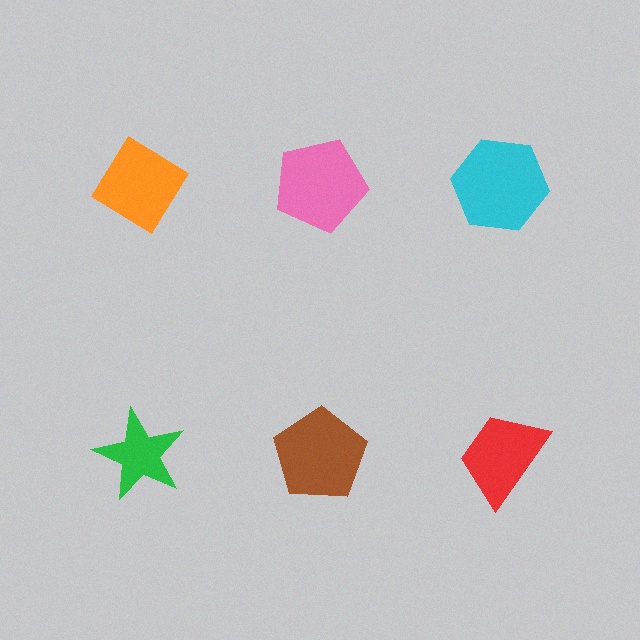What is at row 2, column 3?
A red trapezoid.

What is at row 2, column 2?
A brown pentagon.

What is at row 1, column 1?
An orange diamond.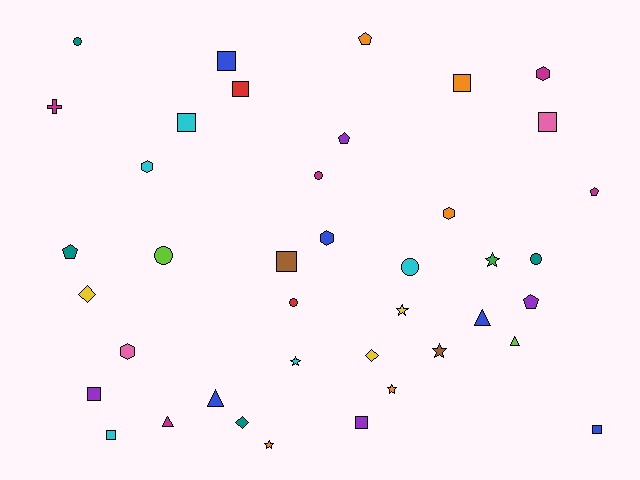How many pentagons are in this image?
There are 5 pentagons.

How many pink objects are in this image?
There are 2 pink objects.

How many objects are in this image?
There are 40 objects.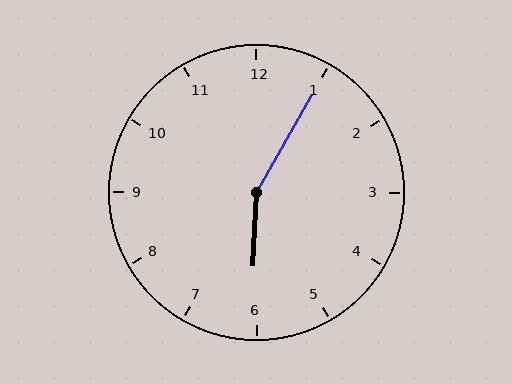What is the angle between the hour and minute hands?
Approximately 152 degrees.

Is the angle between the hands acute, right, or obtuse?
It is obtuse.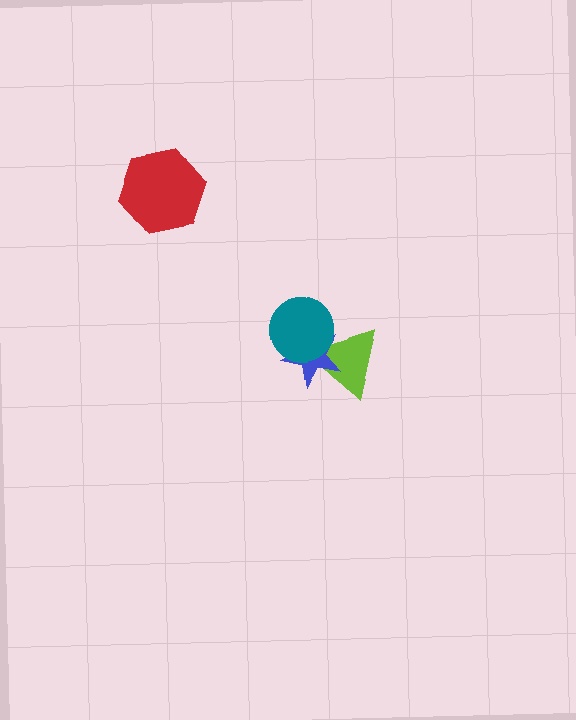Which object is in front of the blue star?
The teal circle is in front of the blue star.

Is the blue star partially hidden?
Yes, it is partially covered by another shape.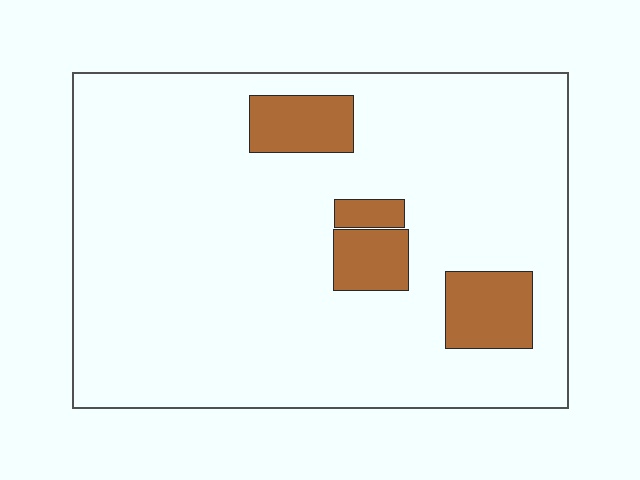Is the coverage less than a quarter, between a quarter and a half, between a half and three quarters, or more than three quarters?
Less than a quarter.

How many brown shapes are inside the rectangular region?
4.